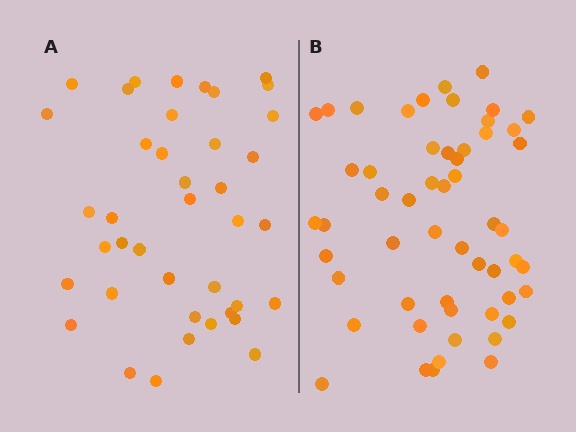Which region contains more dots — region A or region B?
Region B (the right region) has more dots.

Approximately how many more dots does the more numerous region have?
Region B has approximately 15 more dots than region A.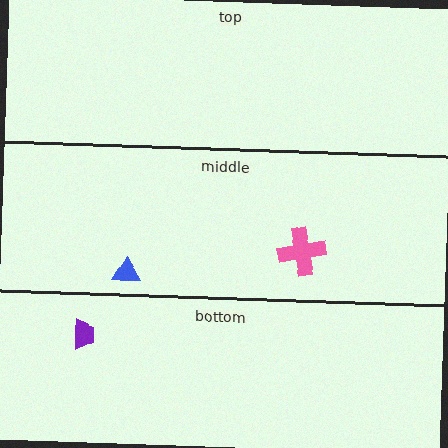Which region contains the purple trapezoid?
The bottom region.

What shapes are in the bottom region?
The purple trapezoid.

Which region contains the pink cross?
The middle region.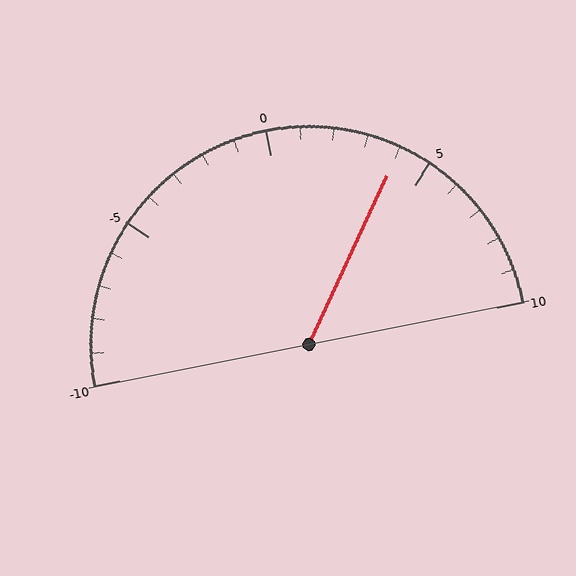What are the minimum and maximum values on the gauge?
The gauge ranges from -10 to 10.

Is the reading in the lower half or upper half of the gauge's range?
The reading is in the upper half of the range (-10 to 10).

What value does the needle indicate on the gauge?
The needle indicates approximately 4.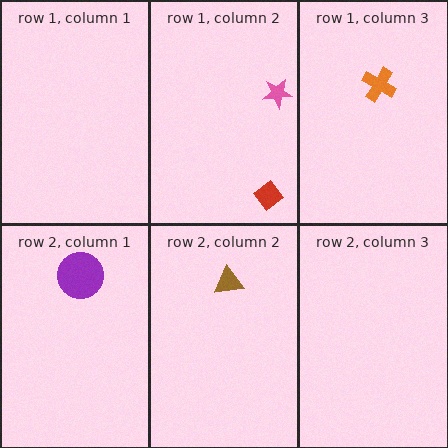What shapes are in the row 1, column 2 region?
The pink star, the red diamond.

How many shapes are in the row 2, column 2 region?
1.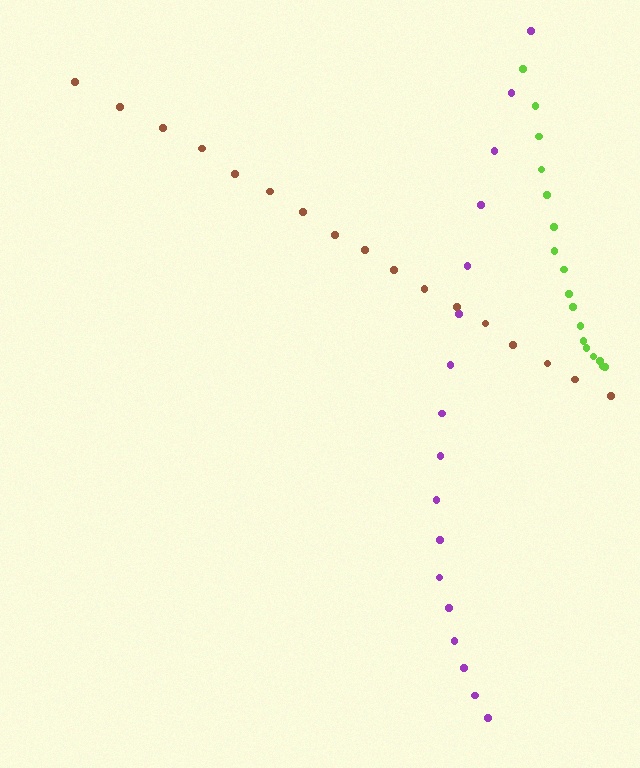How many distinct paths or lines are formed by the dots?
There are 3 distinct paths.